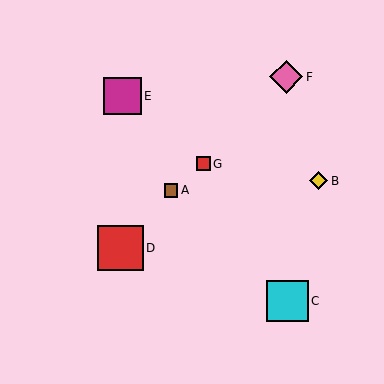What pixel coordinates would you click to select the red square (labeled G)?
Click at (204, 164) to select the red square G.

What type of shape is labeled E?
Shape E is a magenta square.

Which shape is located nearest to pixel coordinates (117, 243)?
The red square (labeled D) at (120, 248) is nearest to that location.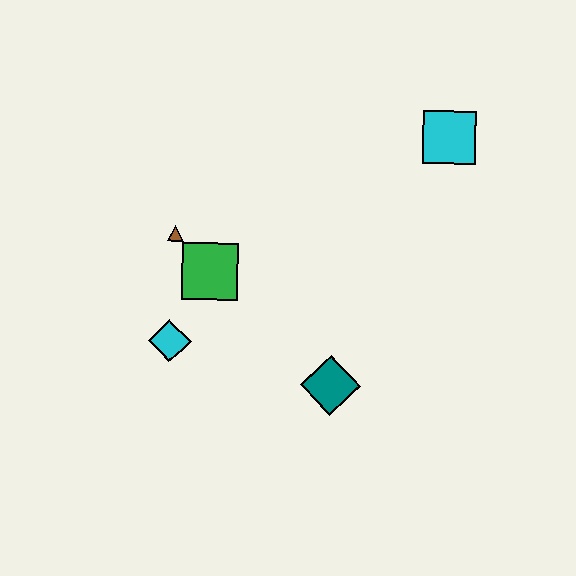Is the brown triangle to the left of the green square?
Yes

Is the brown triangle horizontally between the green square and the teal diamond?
No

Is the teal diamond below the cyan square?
Yes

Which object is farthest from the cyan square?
The cyan diamond is farthest from the cyan square.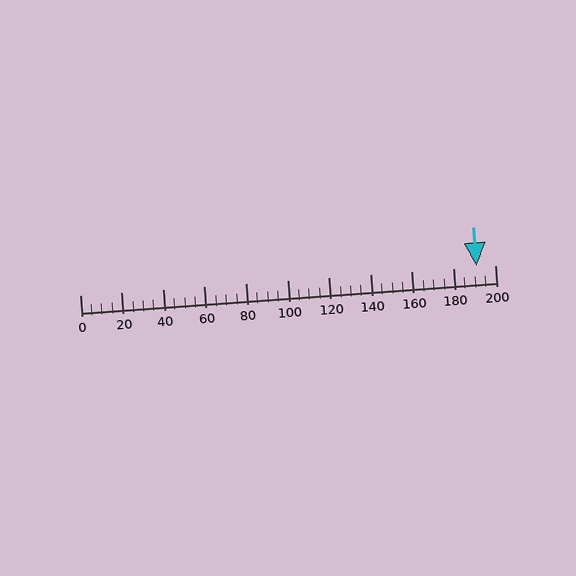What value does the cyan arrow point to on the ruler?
The cyan arrow points to approximately 191.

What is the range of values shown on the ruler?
The ruler shows values from 0 to 200.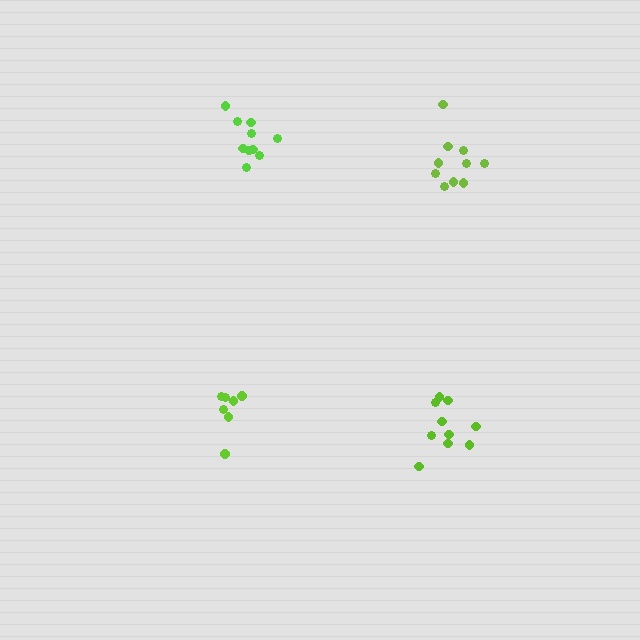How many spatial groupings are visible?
There are 4 spatial groupings.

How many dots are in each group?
Group 1: 7 dots, Group 2: 10 dots, Group 3: 10 dots, Group 4: 10 dots (37 total).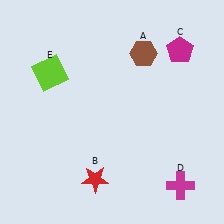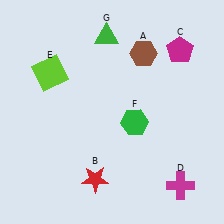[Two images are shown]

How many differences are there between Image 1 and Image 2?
There are 2 differences between the two images.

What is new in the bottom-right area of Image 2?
A green hexagon (F) was added in the bottom-right area of Image 2.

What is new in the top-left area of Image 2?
A green triangle (G) was added in the top-left area of Image 2.